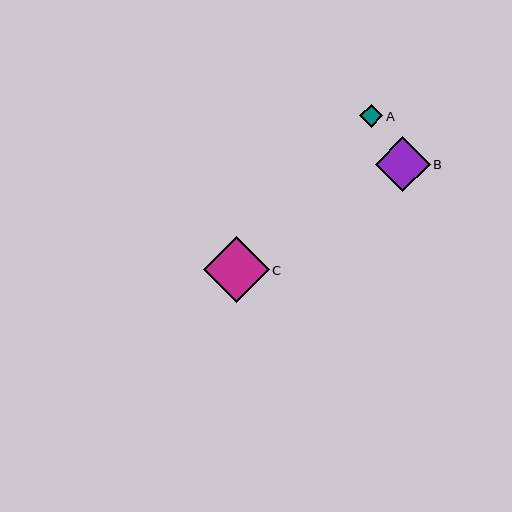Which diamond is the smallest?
Diamond A is the smallest with a size of approximately 23 pixels.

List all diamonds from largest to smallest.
From largest to smallest: C, B, A.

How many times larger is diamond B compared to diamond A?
Diamond B is approximately 2.4 times the size of diamond A.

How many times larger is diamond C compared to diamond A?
Diamond C is approximately 2.9 times the size of diamond A.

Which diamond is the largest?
Diamond C is the largest with a size of approximately 66 pixels.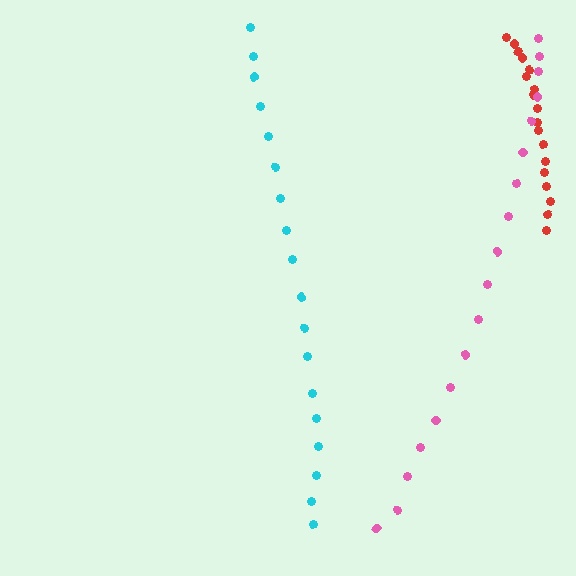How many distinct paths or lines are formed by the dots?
There are 3 distinct paths.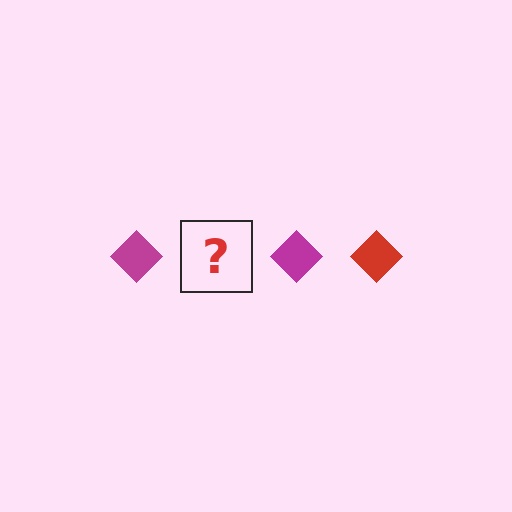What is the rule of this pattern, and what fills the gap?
The rule is that the pattern cycles through magenta, red diamonds. The gap should be filled with a red diamond.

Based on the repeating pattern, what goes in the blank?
The blank should be a red diamond.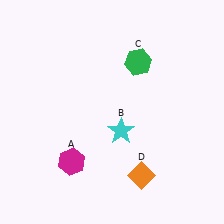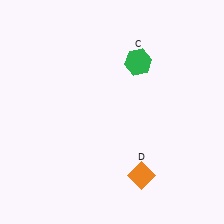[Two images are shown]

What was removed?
The cyan star (B), the magenta hexagon (A) were removed in Image 2.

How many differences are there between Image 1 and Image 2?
There are 2 differences between the two images.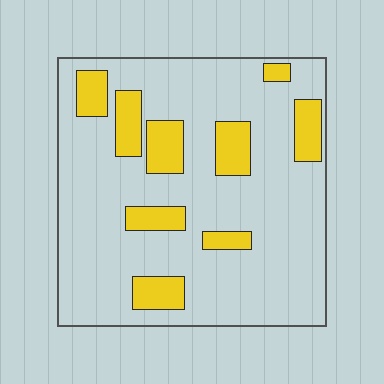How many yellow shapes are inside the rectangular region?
9.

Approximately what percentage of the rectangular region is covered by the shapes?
Approximately 20%.